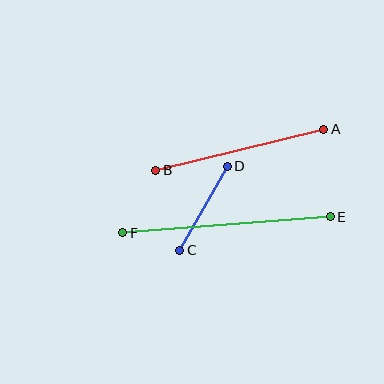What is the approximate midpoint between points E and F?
The midpoint is at approximately (227, 225) pixels.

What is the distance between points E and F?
The distance is approximately 208 pixels.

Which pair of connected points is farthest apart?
Points E and F are farthest apart.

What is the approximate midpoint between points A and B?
The midpoint is at approximately (240, 150) pixels.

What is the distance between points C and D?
The distance is approximately 96 pixels.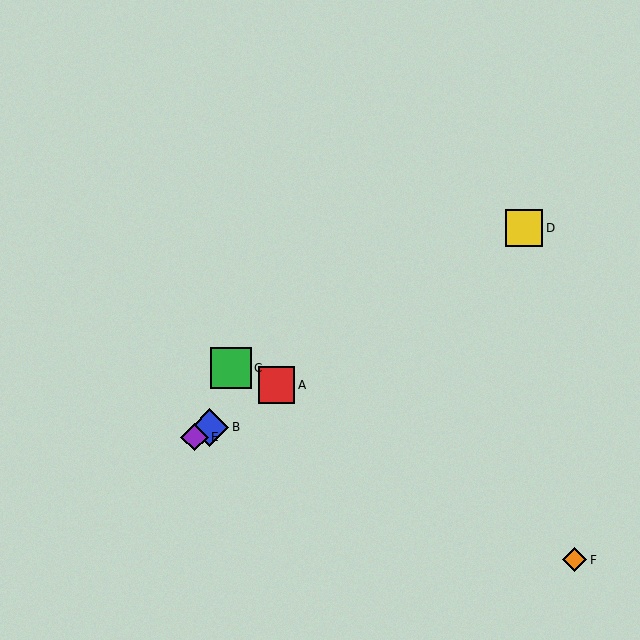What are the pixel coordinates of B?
Object B is at (210, 427).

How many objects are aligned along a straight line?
4 objects (A, B, D, E) are aligned along a straight line.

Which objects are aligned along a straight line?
Objects A, B, D, E are aligned along a straight line.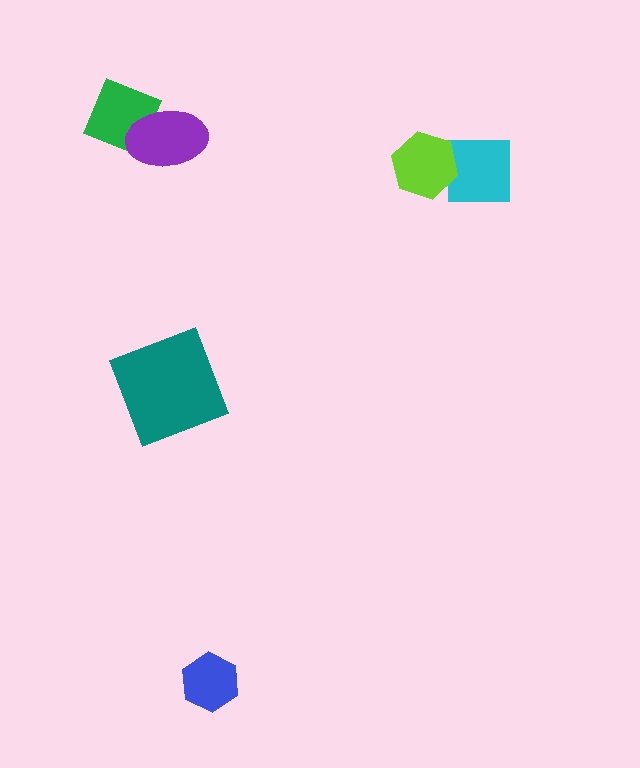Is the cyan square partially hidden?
Yes, it is partially covered by another shape.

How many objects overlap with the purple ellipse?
1 object overlaps with the purple ellipse.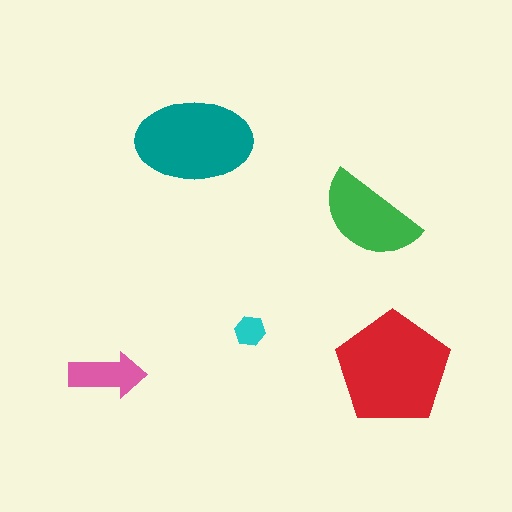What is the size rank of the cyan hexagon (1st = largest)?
5th.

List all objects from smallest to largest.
The cyan hexagon, the pink arrow, the green semicircle, the teal ellipse, the red pentagon.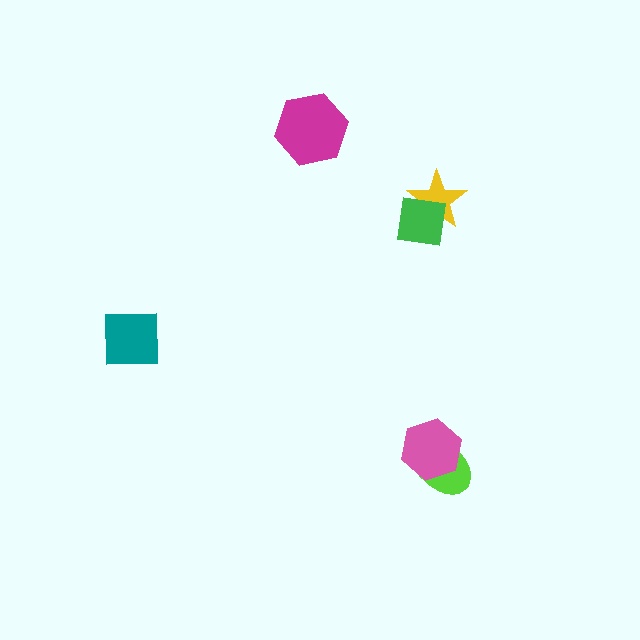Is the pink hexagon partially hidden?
No, no other shape covers it.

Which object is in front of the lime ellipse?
The pink hexagon is in front of the lime ellipse.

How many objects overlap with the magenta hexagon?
0 objects overlap with the magenta hexagon.